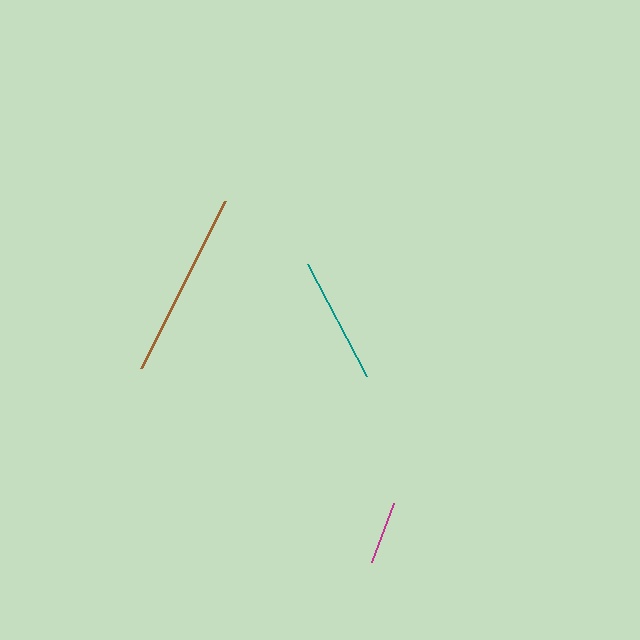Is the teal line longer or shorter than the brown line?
The brown line is longer than the teal line.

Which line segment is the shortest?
The magenta line is the shortest at approximately 62 pixels.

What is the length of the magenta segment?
The magenta segment is approximately 62 pixels long.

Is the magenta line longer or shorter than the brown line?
The brown line is longer than the magenta line.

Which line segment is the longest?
The brown line is the longest at approximately 187 pixels.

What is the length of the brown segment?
The brown segment is approximately 187 pixels long.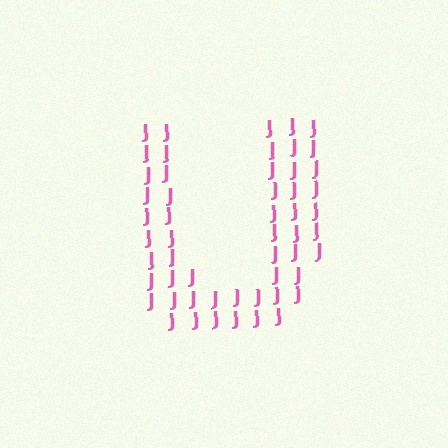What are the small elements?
The small elements are letter J's.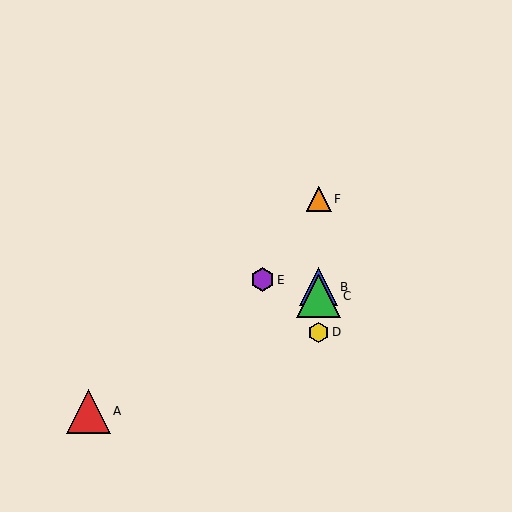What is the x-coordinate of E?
Object E is at x≈262.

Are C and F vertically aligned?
Yes, both are at x≈319.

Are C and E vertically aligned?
No, C is at x≈319 and E is at x≈262.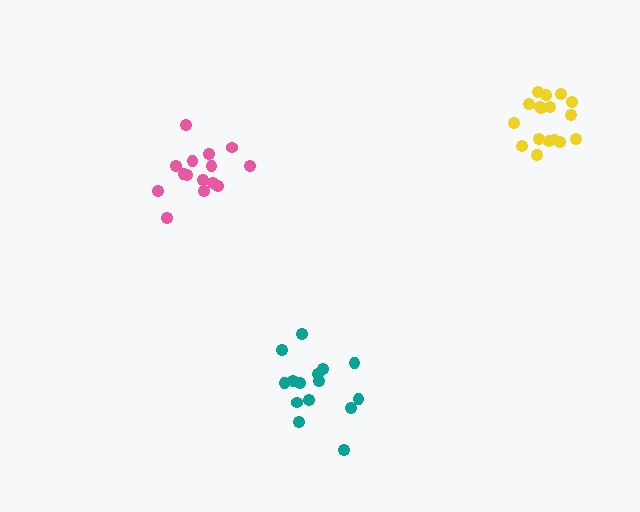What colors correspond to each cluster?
The clusters are colored: teal, pink, yellow.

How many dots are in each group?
Group 1: 15 dots, Group 2: 15 dots, Group 3: 17 dots (47 total).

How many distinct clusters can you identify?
There are 3 distinct clusters.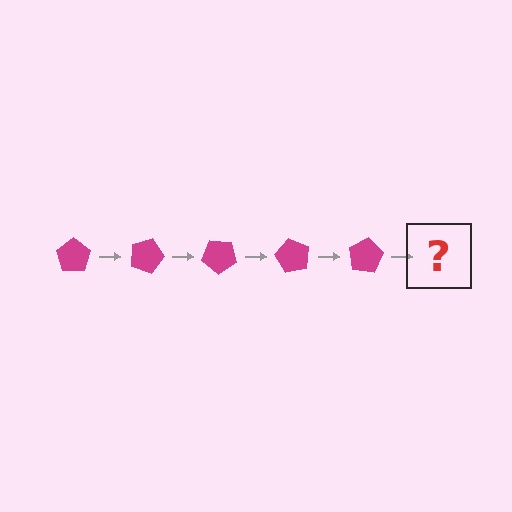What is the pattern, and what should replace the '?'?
The pattern is that the pentagon rotates 20 degrees each step. The '?' should be a magenta pentagon rotated 100 degrees.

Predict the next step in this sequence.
The next step is a magenta pentagon rotated 100 degrees.